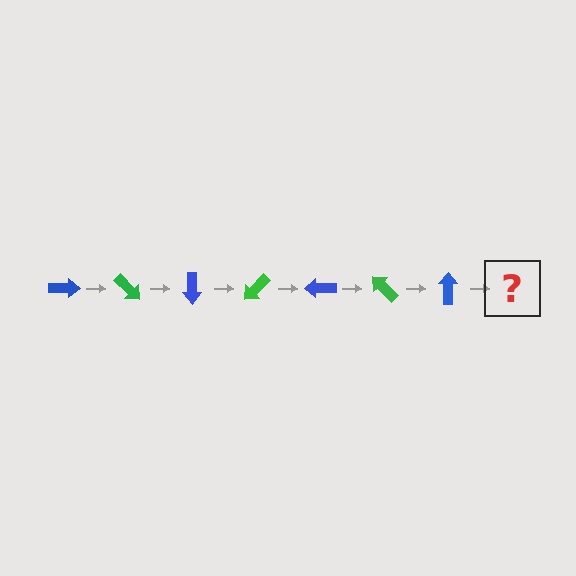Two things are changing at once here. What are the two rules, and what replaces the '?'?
The two rules are that it rotates 45 degrees each step and the color cycles through blue and green. The '?' should be a green arrow, rotated 315 degrees from the start.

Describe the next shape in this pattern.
It should be a green arrow, rotated 315 degrees from the start.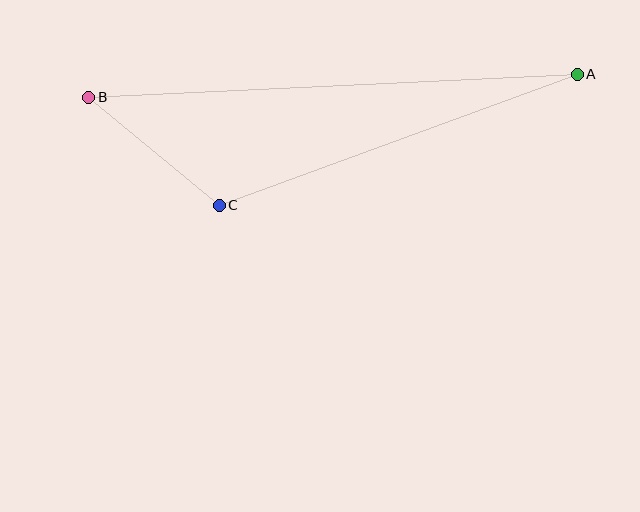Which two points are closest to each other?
Points B and C are closest to each other.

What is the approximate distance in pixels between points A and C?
The distance between A and C is approximately 381 pixels.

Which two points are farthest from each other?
Points A and B are farthest from each other.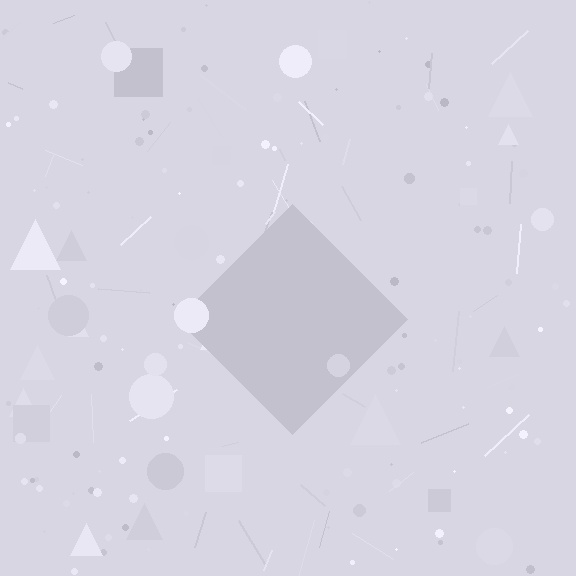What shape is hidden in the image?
A diamond is hidden in the image.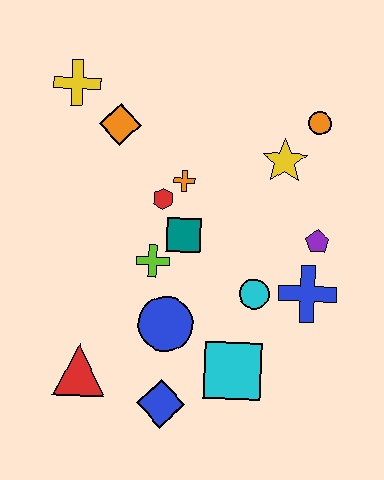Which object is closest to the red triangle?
The blue diamond is closest to the red triangle.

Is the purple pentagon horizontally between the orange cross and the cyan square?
No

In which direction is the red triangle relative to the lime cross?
The red triangle is below the lime cross.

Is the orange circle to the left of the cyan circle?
No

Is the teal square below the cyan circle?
No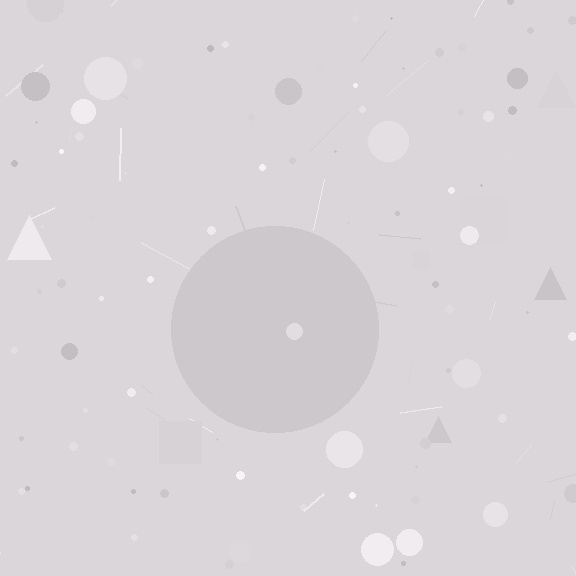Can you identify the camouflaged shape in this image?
The camouflaged shape is a circle.